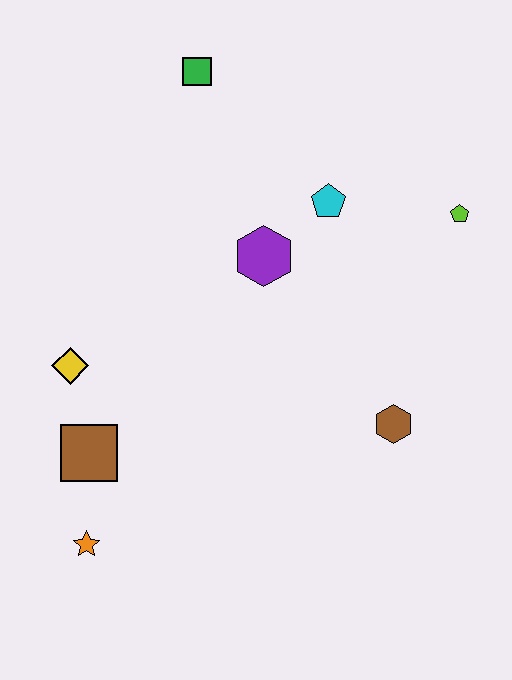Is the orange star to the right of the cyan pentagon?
No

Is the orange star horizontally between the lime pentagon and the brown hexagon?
No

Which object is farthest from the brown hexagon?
The green square is farthest from the brown hexagon.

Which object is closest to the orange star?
The brown square is closest to the orange star.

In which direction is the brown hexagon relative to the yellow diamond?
The brown hexagon is to the right of the yellow diamond.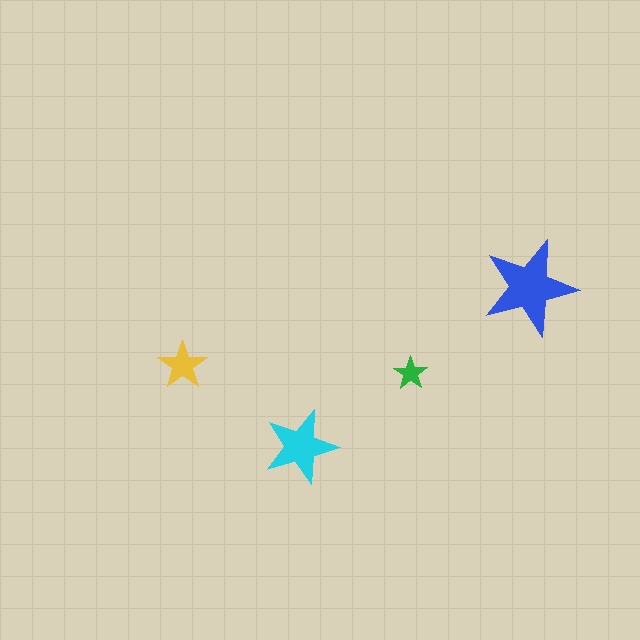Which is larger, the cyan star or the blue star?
The blue one.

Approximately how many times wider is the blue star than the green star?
About 3 times wider.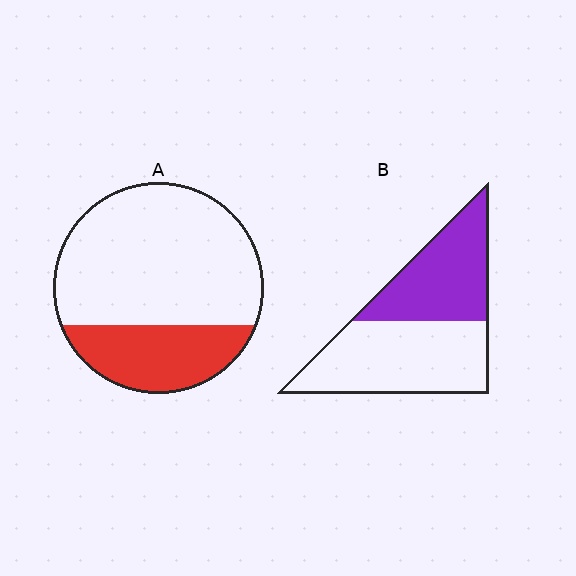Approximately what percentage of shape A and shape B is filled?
A is approximately 30% and B is approximately 45%.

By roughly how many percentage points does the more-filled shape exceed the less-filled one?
By roughly 15 percentage points (B over A).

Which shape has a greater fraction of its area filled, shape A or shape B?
Shape B.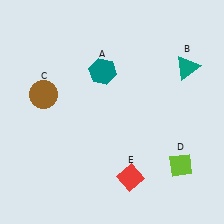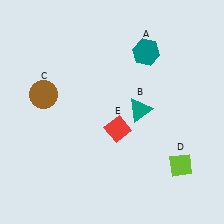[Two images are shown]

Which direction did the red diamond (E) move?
The red diamond (E) moved up.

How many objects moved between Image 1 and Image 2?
3 objects moved between the two images.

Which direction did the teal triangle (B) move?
The teal triangle (B) moved left.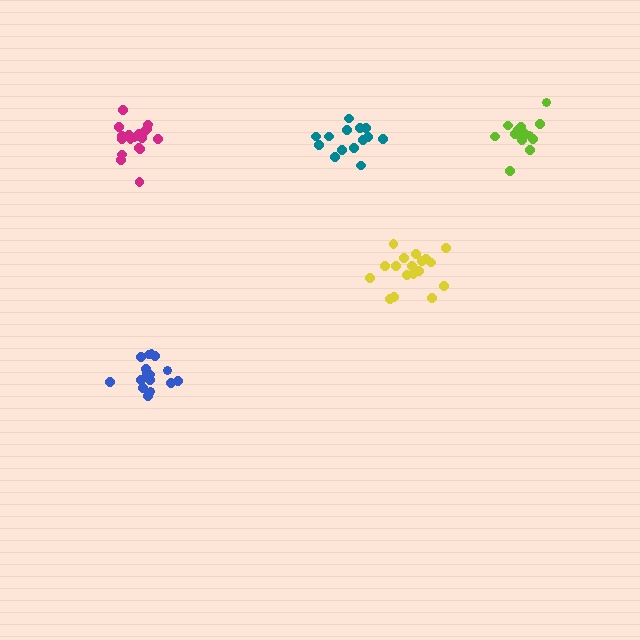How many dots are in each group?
Group 1: 13 dots, Group 2: 18 dots, Group 3: 18 dots, Group 4: 16 dots, Group 5: 14 dots (79 total).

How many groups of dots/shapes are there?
There are 5 groups.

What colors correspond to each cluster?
The clusters are colored: lime, yellow, magenta, blue, teal.